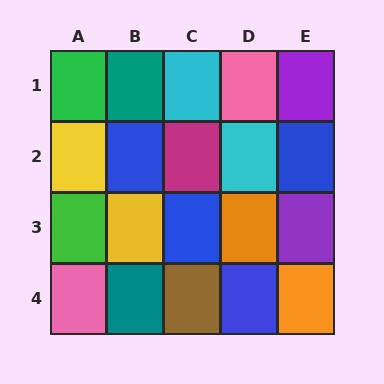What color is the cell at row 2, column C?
Magenta.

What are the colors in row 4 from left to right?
Pink, teal, brown, blue, orange.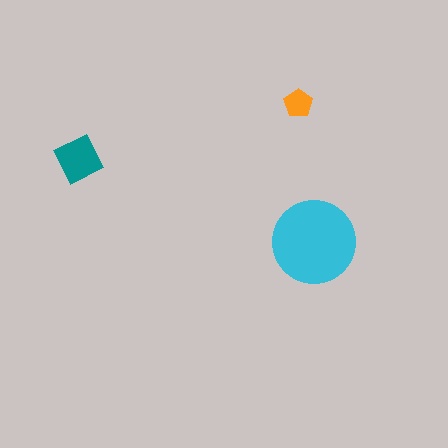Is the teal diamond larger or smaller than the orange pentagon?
Larger.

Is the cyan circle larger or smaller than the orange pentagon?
Larger.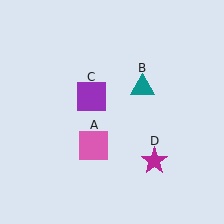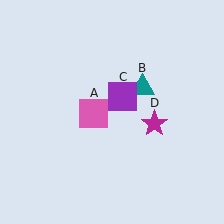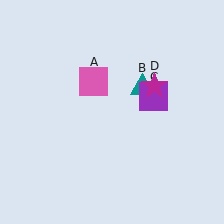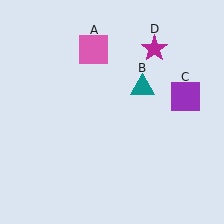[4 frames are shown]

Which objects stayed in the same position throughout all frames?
Teal triangle (object B) remained stationary.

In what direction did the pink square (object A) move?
The pink square (object A) moved up.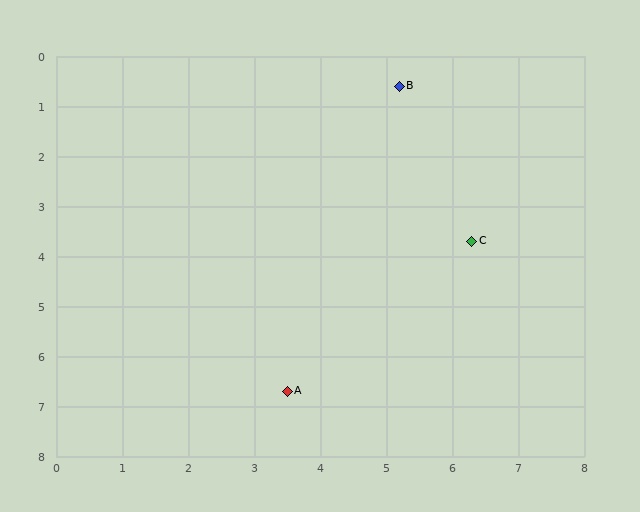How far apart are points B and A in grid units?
Points B and A are about 6.3 grid units apart.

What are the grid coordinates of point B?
Point B is at approximately (5.2, 0.6).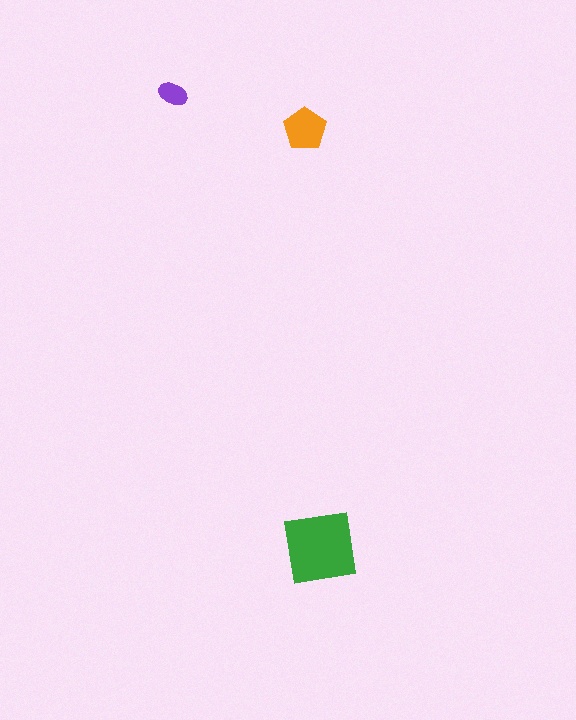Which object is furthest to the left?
The purple ellipse is leftmost.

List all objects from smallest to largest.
The purple ellipse, the orange pentagon, the green square.